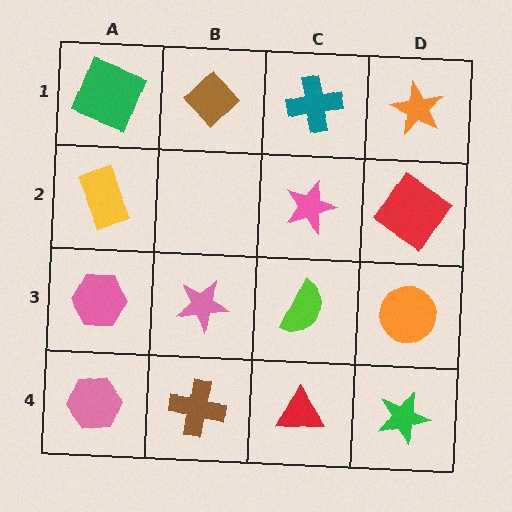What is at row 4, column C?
A red triangle.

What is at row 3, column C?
A lime semicircle.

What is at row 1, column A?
A green square.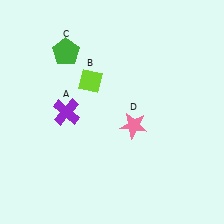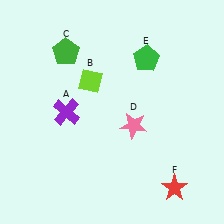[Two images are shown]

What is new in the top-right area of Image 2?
A green pentagon (E) was added in the top-right area of Image 2.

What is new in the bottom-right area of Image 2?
A red star (F) was added in the bottom-right area of Image 2.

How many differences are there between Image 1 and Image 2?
There are 2 differences between the two images.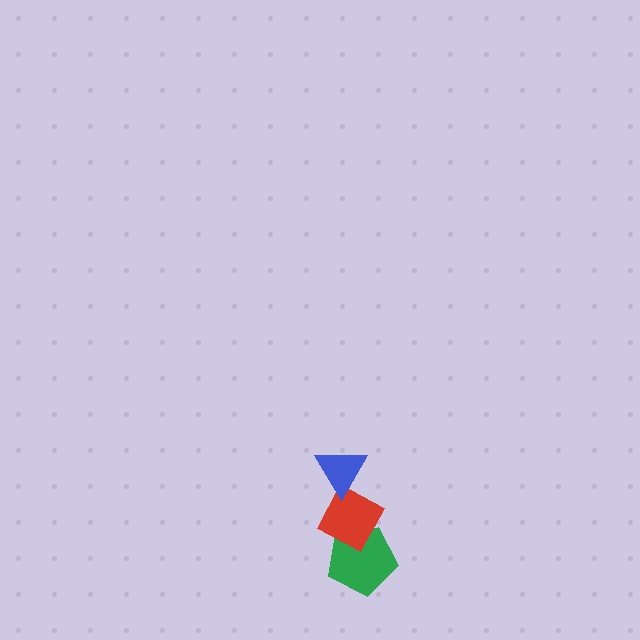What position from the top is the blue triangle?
The blue triangle is 1st from the top.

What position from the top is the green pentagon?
The green pentagon is 3rd from the top.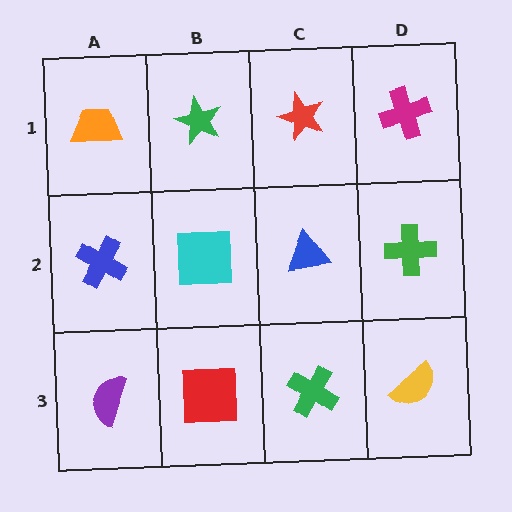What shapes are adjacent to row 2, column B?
A green star (row 1, column B), a red square (row 3, column B), a blue cross (row 2, column A), a blue triangle (row 2, column C).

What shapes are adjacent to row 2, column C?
A red star (row 1, column C), a green cross (row 3, column C), a cyan square (row 2, column B), a green cross (row 2, column D).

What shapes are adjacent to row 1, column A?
A blue cross (row 2, column A), a green star (row 1, column B).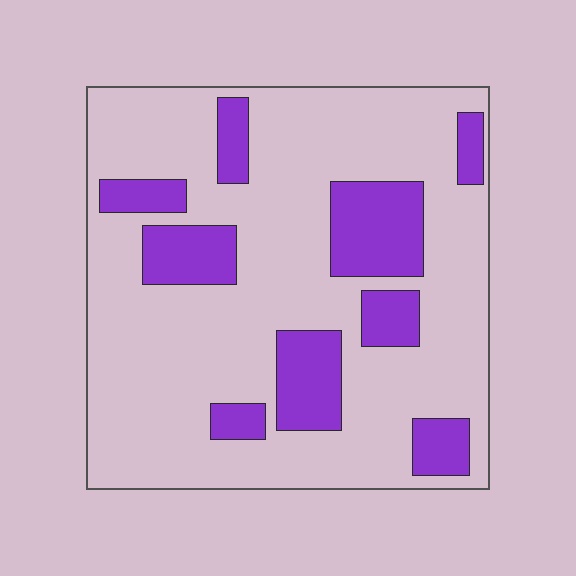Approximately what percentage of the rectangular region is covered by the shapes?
Approximately 25%.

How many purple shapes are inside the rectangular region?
9.